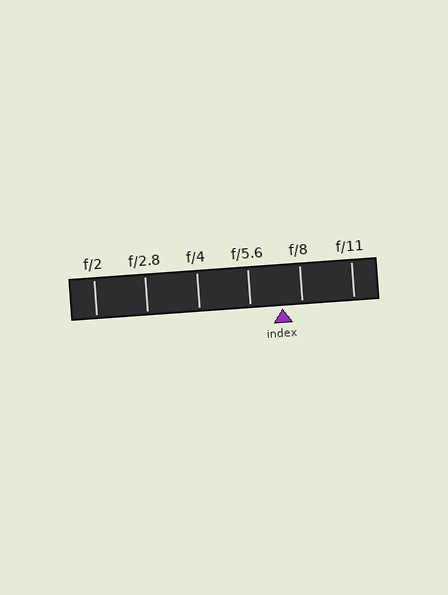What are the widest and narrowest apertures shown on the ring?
The widest aperture shown is f/2 and the narrowest is f/11.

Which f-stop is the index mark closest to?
The index mark is closest to f/8.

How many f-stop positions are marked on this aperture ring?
There are 6 f-stop positions marked.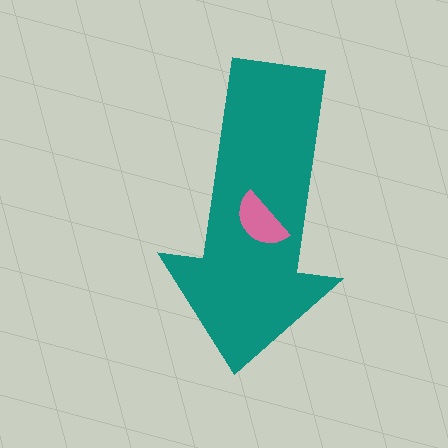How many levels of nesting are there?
2.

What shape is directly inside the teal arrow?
The pink semicircle.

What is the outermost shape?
The teal arrow.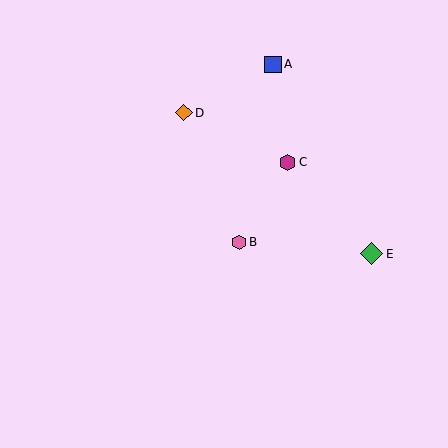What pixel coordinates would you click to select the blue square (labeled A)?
Click at (273, 64) to select the blue square A.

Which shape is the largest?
The green diamond (labeled E) is the largest.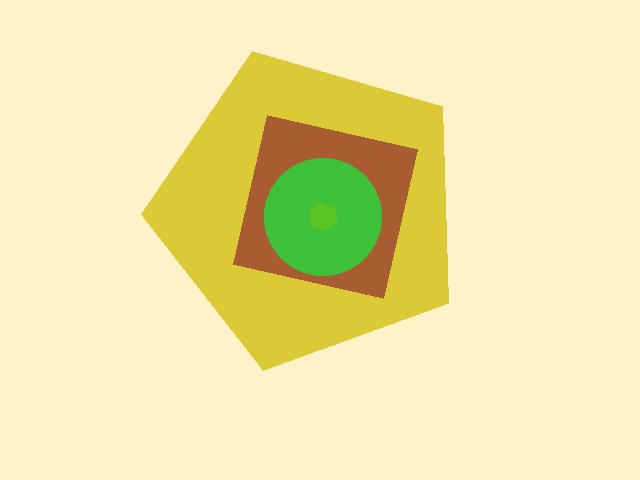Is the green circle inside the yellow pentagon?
Yes.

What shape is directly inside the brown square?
The green circle.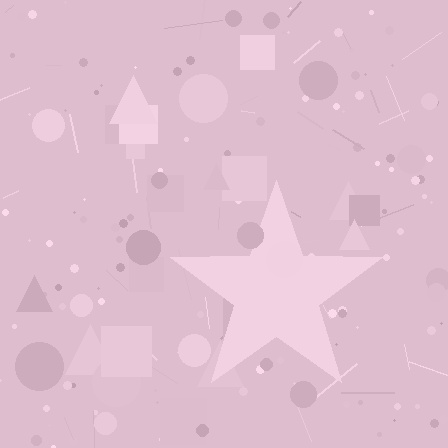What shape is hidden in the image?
A star is hidden in the image.